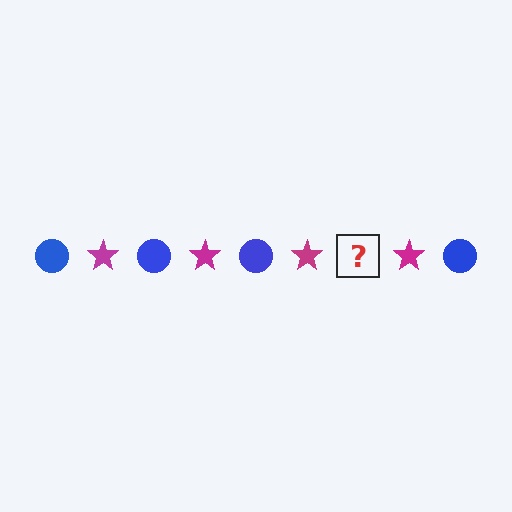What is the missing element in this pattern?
The missing element is a blue circle.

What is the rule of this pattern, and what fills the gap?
The rule is that the pattern alternates between blue circle and magenta star. The gap should be filled with a blue circle.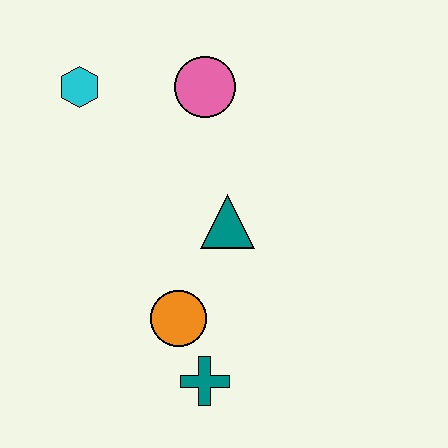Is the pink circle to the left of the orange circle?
No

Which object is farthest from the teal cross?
The cyan hexagon is farthest from the teal cross.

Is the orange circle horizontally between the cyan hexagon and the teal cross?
Yes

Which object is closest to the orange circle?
The teal cross is closest to the orange circle.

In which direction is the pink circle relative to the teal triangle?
The pink circle is above the teal triangle.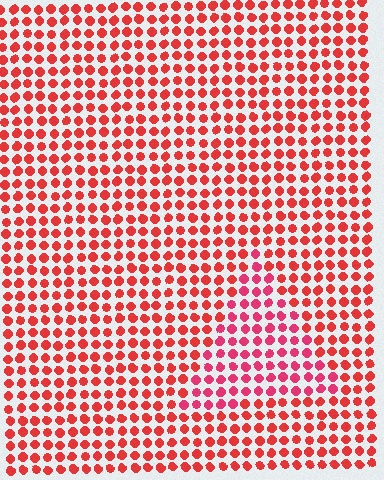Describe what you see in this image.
The image is filled with small red elements in a uniform arrangement. A triangle-shaped region is visible where the elements are tinted to a slightly different hue, forming a subtle color boundary.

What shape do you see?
I see a triangle.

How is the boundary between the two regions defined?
The boundary is defined purely by a slight shift in hue (about 21 degrees). Spacing, size, and orientation are identical on both sides.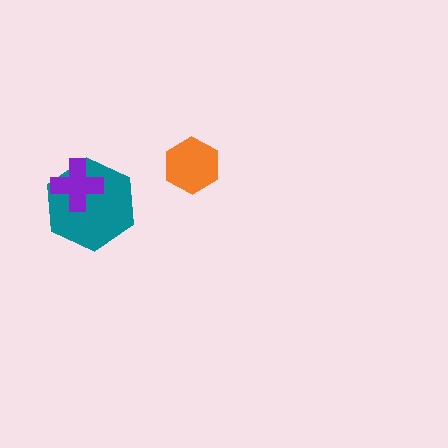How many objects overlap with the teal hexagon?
1 object overlaps with the teal hexagon.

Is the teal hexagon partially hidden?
Yes, it is partially covered by another shape.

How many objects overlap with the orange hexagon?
0 objects overlap with the orange hexagon.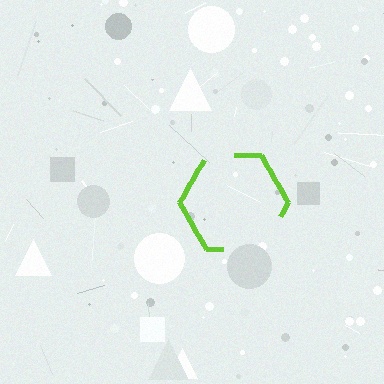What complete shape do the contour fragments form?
The contour fragments form a hexagon.